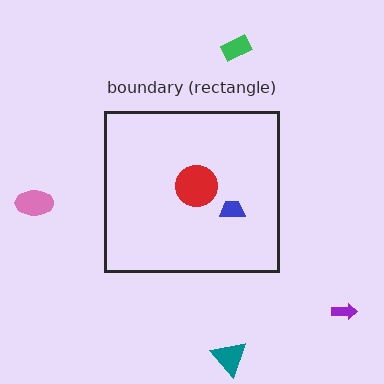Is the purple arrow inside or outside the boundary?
Outside.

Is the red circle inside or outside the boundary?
Inside.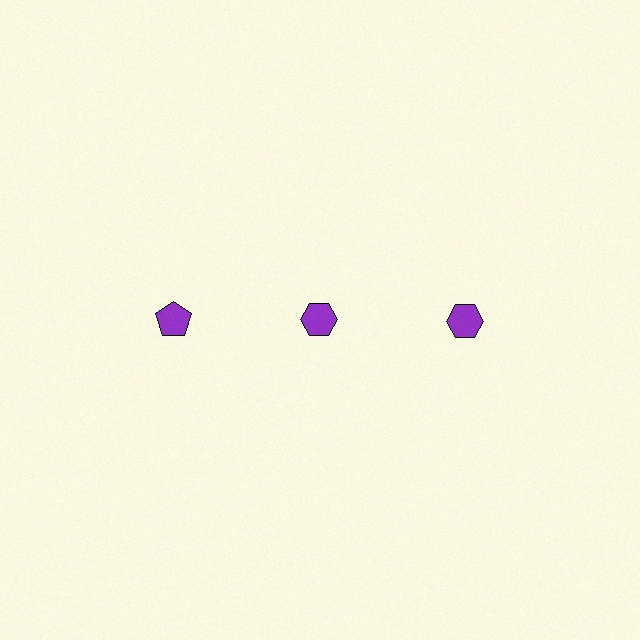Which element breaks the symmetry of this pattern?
The purple pentagon in the top row, leftmost column breaks the symmetry. All other shapes are purple hexagons.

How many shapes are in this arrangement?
There are 3 shapes arranged in a grid pattern.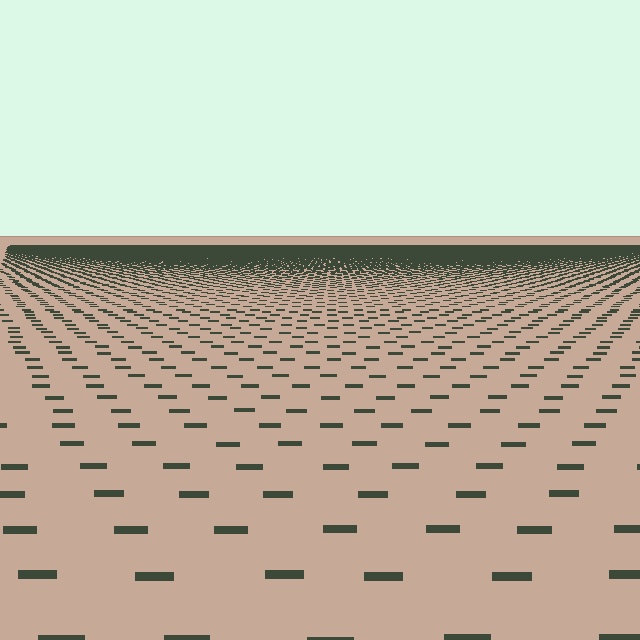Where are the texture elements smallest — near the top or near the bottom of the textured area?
Near the top.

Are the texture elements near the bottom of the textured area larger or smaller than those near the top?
Larger. Near the bottom, elements are closer to the viewer and appear at a bigger on-screen size.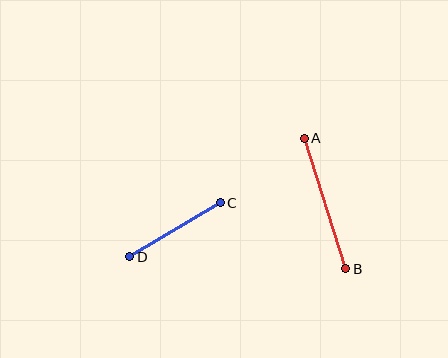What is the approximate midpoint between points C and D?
The midpoint is at approximately (175, 230) pixels.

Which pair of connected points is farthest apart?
Points A and B are farthest apart.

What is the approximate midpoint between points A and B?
The midpoint is at approximately (325, 203) pixels.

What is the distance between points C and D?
The distance is approximately 106 pixels.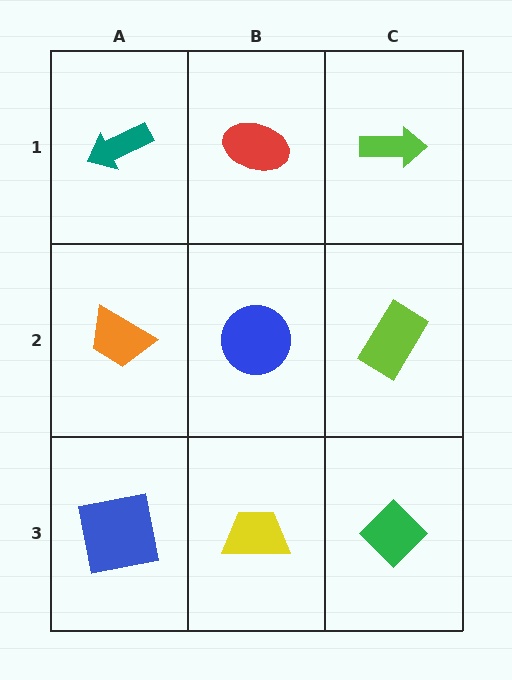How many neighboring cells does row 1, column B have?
3.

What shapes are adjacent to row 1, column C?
A lime rectangle (row 2, column C), a red ellipse (row 1, column B).